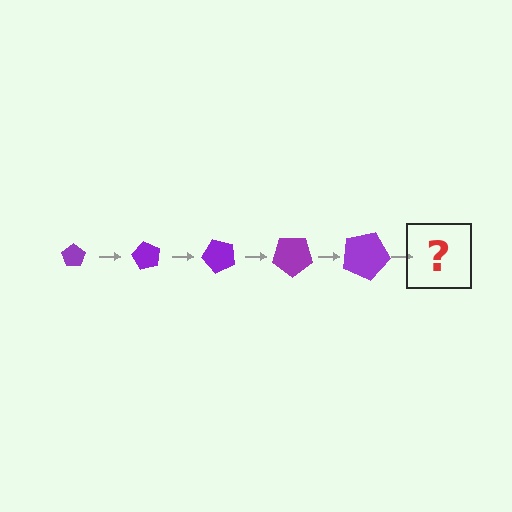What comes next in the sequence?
The next element should be a pentagon, larger than the previous one and rotated 300 degrees from the start.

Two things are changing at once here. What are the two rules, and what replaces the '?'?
The two rules are that the pentagon grows larger each step and it rotates 60 degrees each step. The '?' should be a pentagon, larger than the previous one and rotated 300 degrees from the start.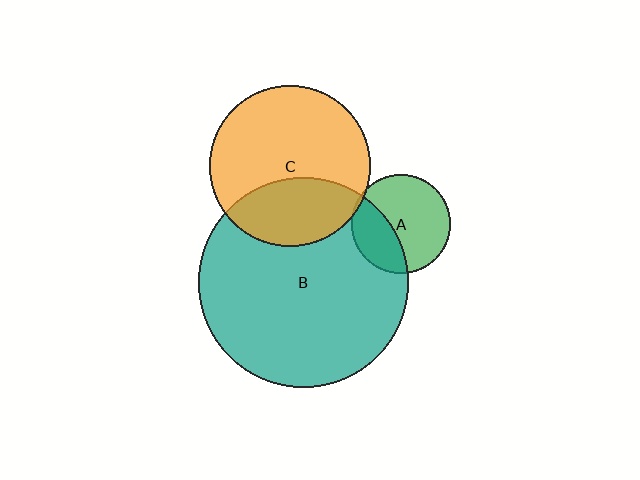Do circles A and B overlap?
Yes.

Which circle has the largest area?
Circle B (teal).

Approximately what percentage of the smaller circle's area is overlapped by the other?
Approximately 35%.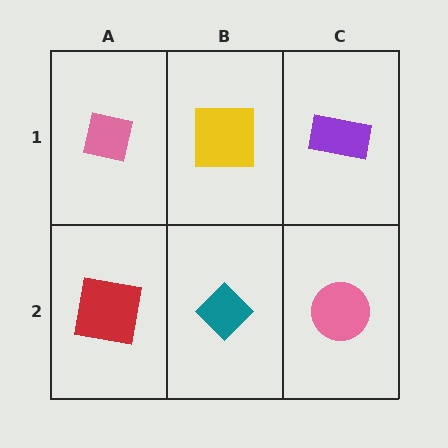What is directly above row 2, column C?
A purple rectangle.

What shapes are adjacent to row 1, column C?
A pink circle (row 2, column C), a yellow square (row 1, column B).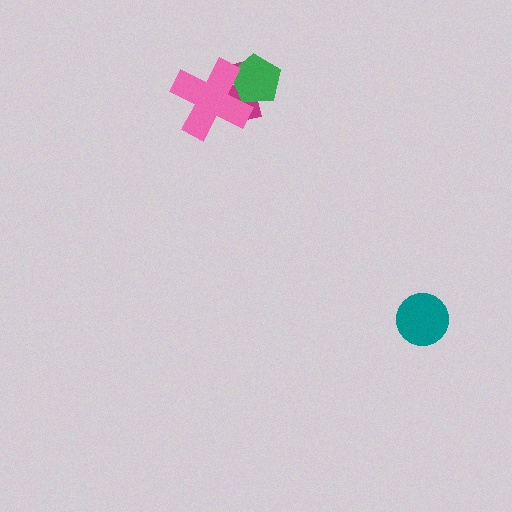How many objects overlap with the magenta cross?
2 objects overlap with the magenta cross.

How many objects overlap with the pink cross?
2 objects overlap with the pink cross.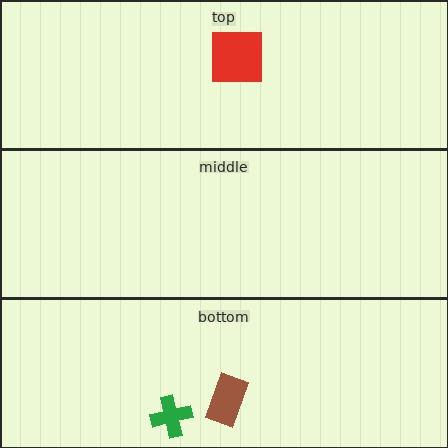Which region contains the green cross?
The bottom region.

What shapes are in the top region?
The red square.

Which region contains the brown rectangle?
The bottom region.